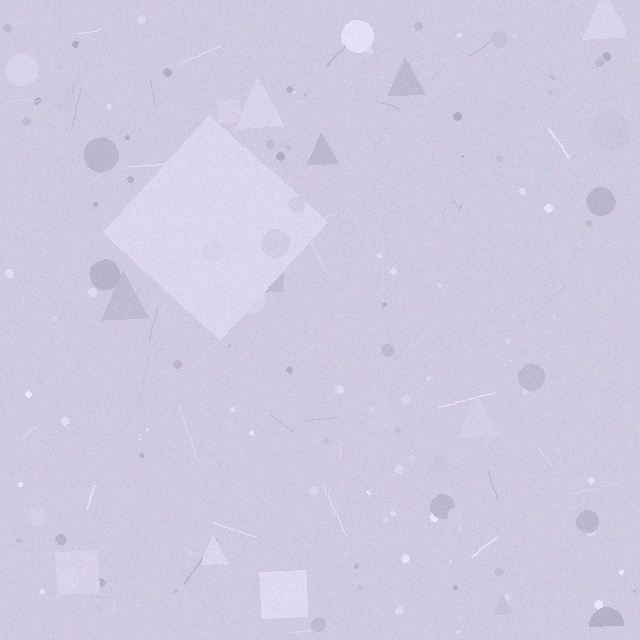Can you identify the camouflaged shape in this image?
The camouflaged shape is a diamond.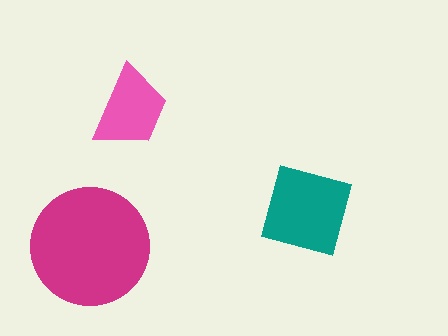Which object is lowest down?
The magenta circle is bottommost.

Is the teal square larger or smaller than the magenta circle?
Smaller.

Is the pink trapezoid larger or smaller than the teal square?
Smaller.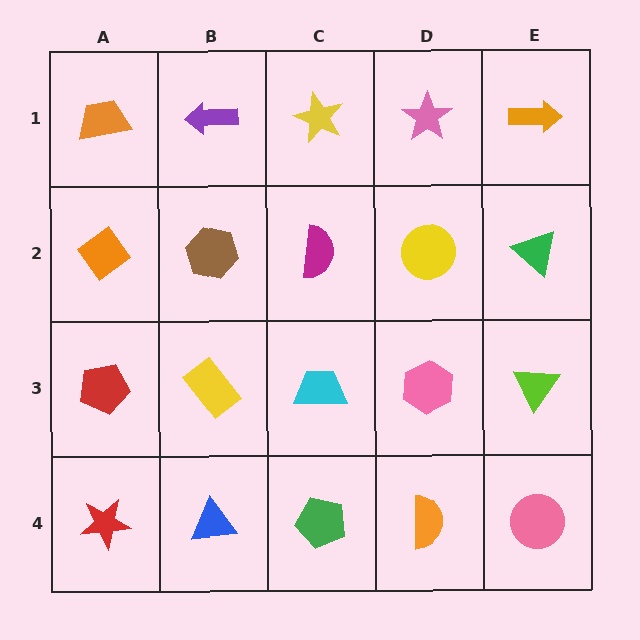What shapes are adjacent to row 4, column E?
A lime triangle (row 3, column E), an orange semicircle (row 4, column D).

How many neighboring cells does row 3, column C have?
4.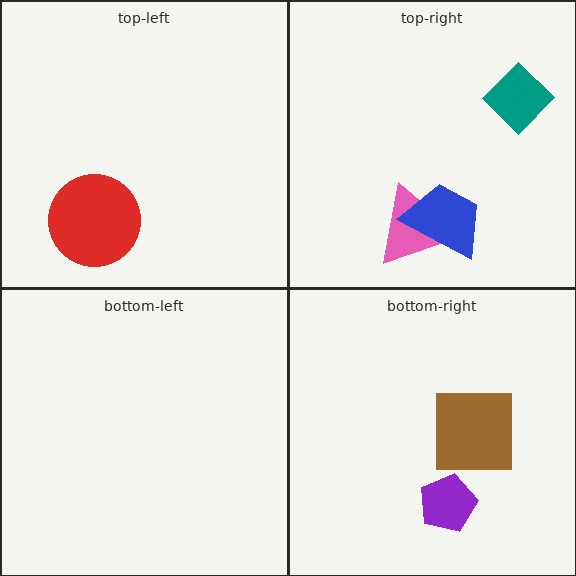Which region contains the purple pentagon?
The bottom-right region.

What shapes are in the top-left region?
The red circle.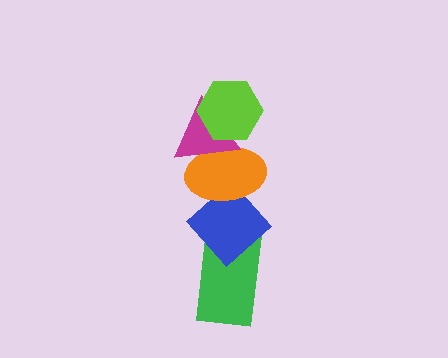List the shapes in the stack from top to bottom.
From top to bottom: the lime hexagon, the magenta triangle, the orange ellipse, the blue diamond, the green rectangle.